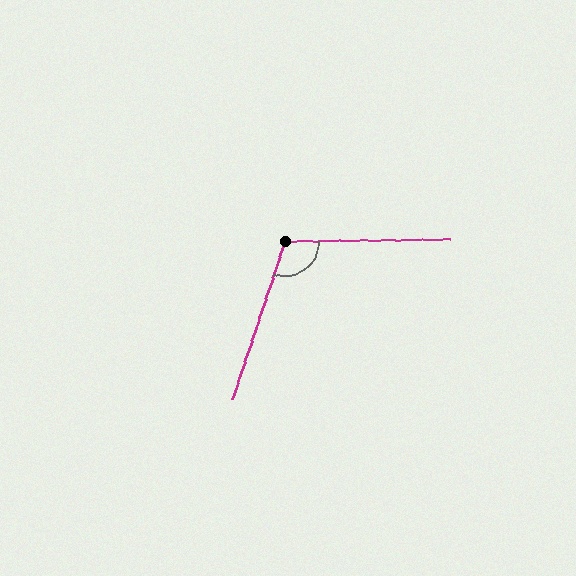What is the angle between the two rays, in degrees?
Approximately 109 degrees.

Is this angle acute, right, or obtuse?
It is obtuse.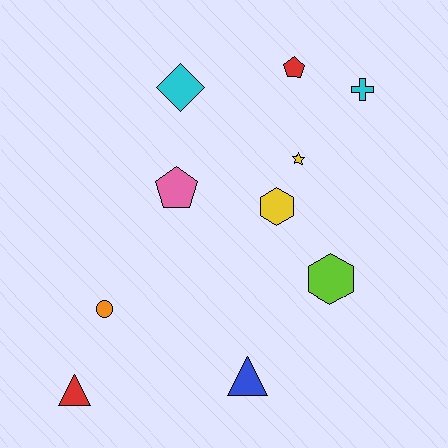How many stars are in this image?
There is 1 star.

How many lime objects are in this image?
There is 1 lime object.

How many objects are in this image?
There are 10 objects.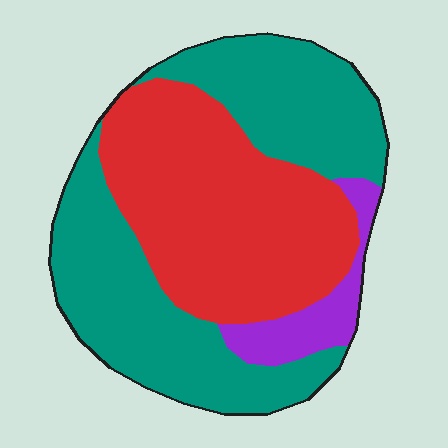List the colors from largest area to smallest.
From largest to smallest: teal, red, purple.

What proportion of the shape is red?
Red covers roughly 40% of the shape.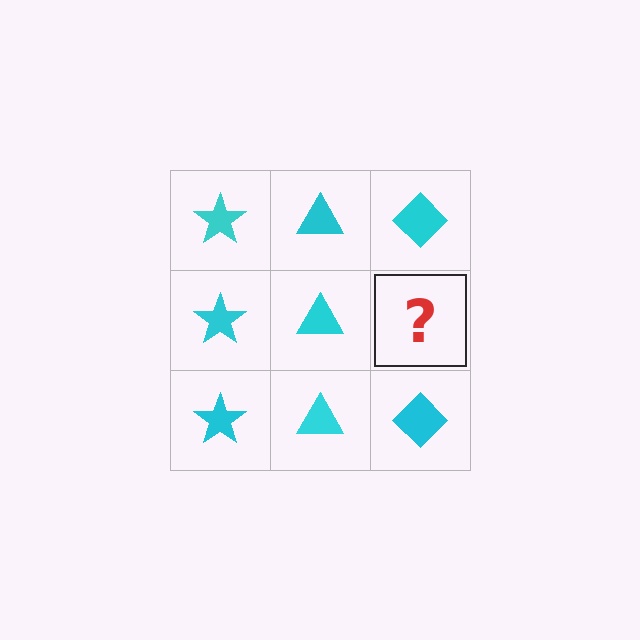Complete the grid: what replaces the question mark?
The question mark should be replaced with a cyan diamond.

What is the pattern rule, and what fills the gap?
The rule is that each column has a consistent shape. The gap should be filled with a cyan diamond.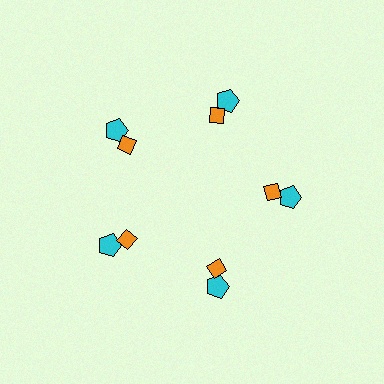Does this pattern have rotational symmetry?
Yes, this pattern has 5-fold rotational symmetry. It looks the same after rotating 72 degrees around the center.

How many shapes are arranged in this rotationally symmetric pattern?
There are 10 shapes, arranged in 5 groups of 2.